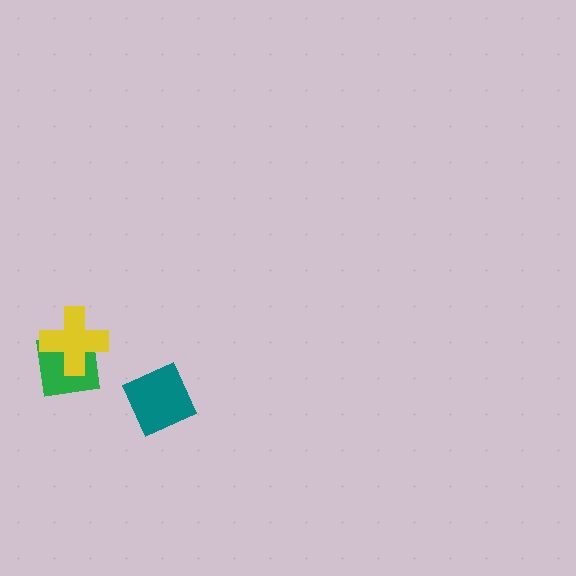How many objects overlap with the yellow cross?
1 object overlaps with the yellow cross.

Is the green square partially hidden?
Yes, it is partially covered by another shape.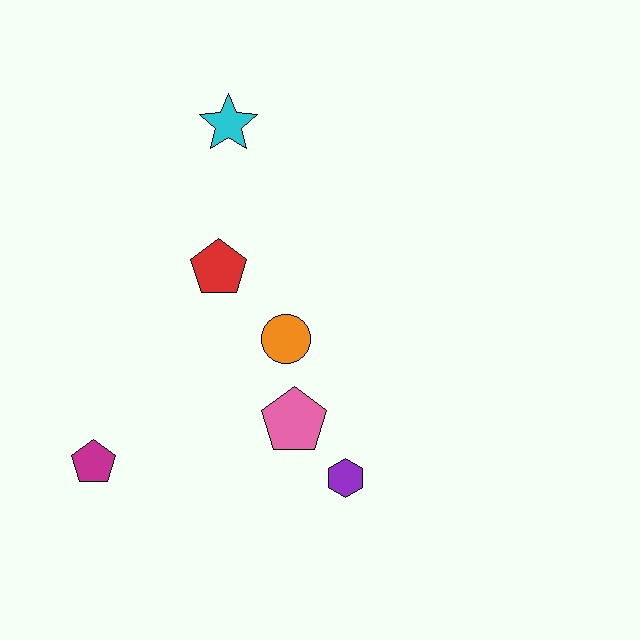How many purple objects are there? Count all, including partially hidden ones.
There is 1 purple object.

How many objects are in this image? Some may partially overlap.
There are 6 objects.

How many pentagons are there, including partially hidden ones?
There are 3 pentagons.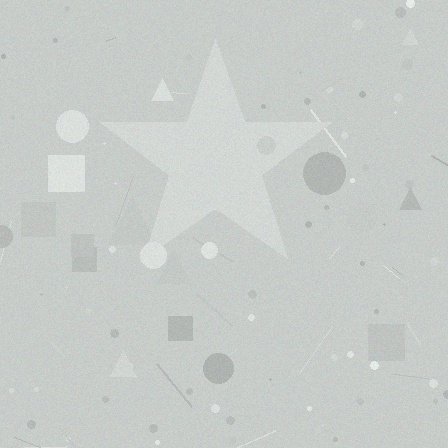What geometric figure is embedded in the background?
A star is embedded in the background.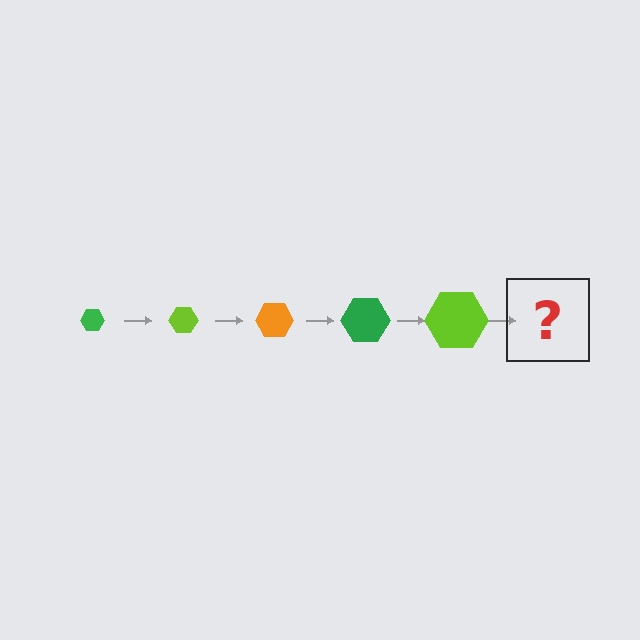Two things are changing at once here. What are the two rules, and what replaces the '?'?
The two rules are that the hexagon grows larger each step and the color cycles through green, lime, and orange. The '?' should be an orange hexagon, larger than the previous one.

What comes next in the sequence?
The next element should be an orange hexagon, larger than the previous one.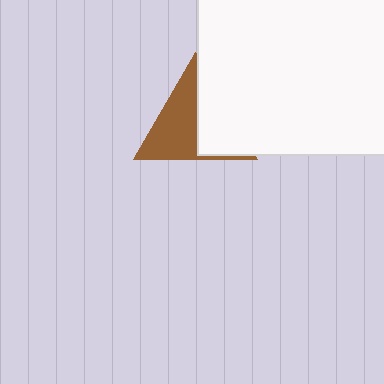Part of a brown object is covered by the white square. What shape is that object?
It is a triangle.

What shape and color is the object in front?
The object in front is a white square.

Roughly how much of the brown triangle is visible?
About half of it is visible (roughly 57%).